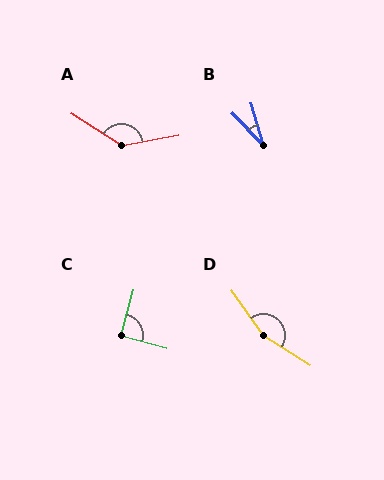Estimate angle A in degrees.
Approximately 137 degrees.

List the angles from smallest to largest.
B (28°), C (90°), A (137°), D (158°).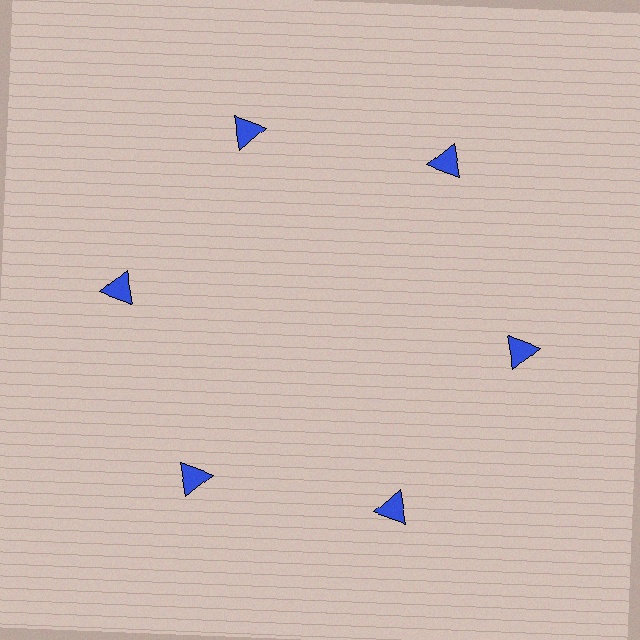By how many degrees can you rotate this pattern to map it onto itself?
The pattern maps onto itself every 60 degrees of rotation.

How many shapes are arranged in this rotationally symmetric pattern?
There are 6 shapes, arranged in 6 groups of 1.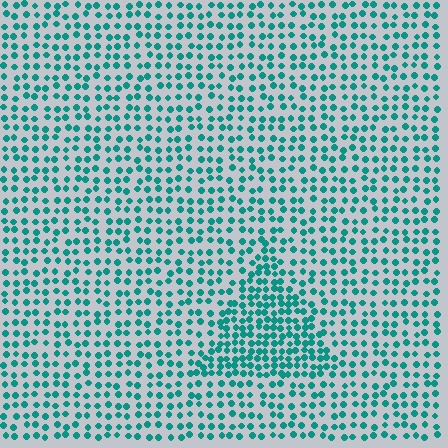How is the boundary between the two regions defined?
The boundary is defined by a change in element density (approximately 1.8x ratio). All elements are the same color, size, and shape.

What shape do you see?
I see a triangle.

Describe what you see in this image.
The image contains small teal elements arranged at two different densities. A triangle-shaped region is visible where the elements are more densely packed than the surrounding area.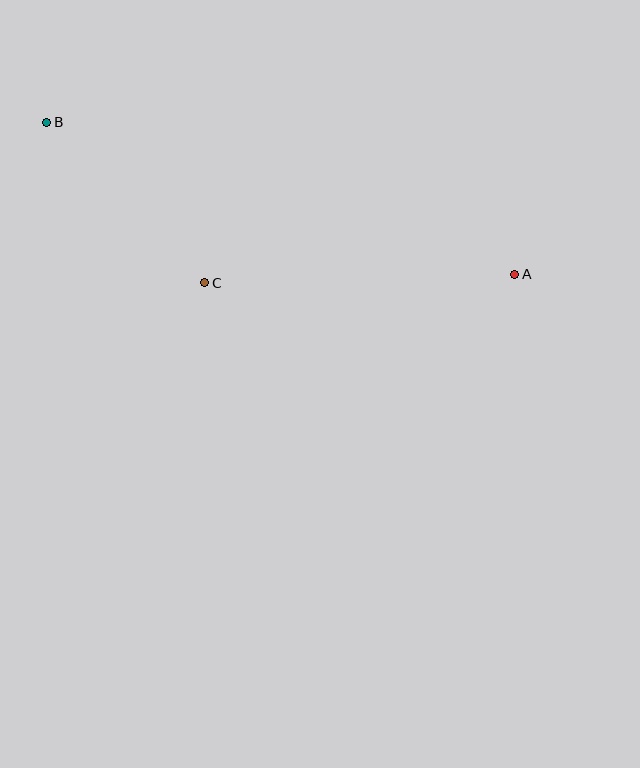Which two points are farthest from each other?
Points A and B are farthest from each other.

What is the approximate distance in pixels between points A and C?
The distance between A and C is approximately 310 pixels.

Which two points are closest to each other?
Points B and C are closest to each other.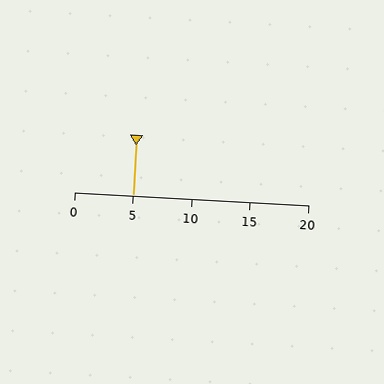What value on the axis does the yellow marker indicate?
The marker indicates approximately 5.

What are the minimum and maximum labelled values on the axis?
The axis runs from 0 to 20.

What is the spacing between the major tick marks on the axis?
The major ticks are spaced 5 apart.